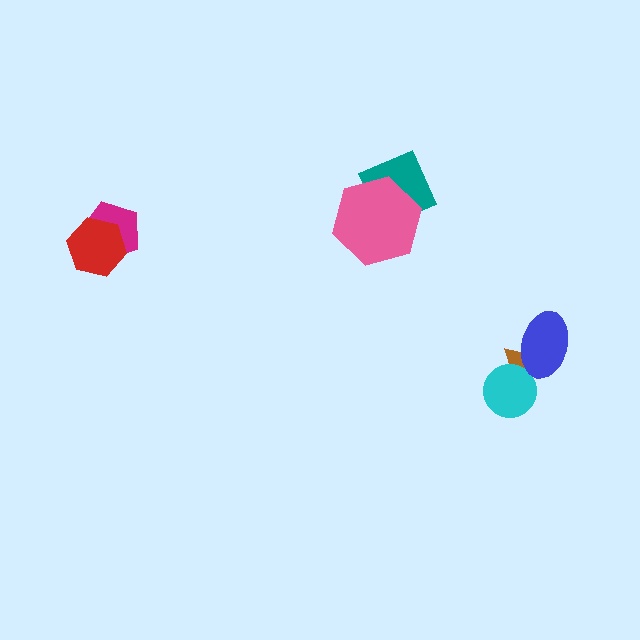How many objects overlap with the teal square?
1 object overlaps with the teal square.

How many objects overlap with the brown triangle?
2 objects overlap with the brown triangle.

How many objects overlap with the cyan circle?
1 object overlaps with the cyan circle.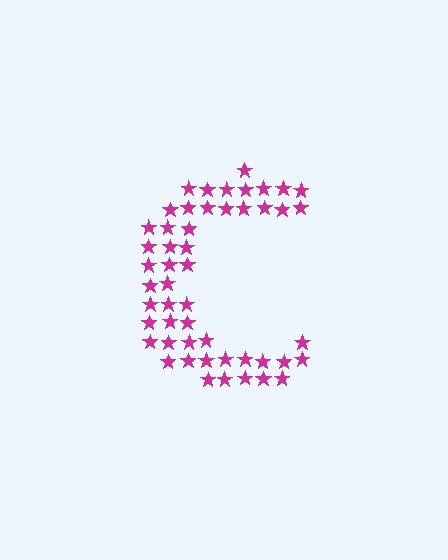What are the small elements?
The small elements are stars.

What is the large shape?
The large shape is the letter C.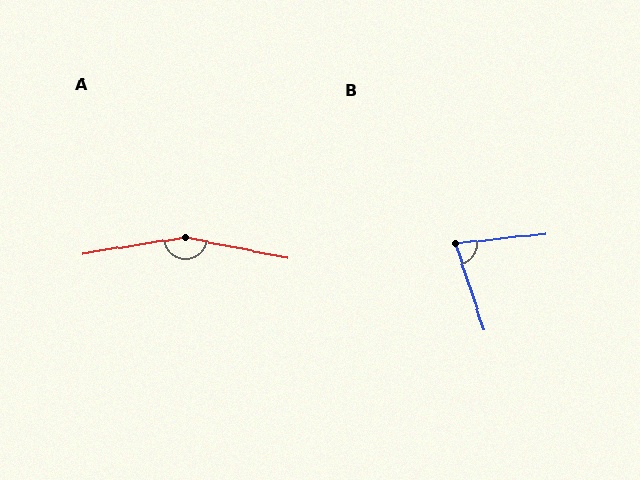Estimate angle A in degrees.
Approximately 160 degrees.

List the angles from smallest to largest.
B (78°), A (160°).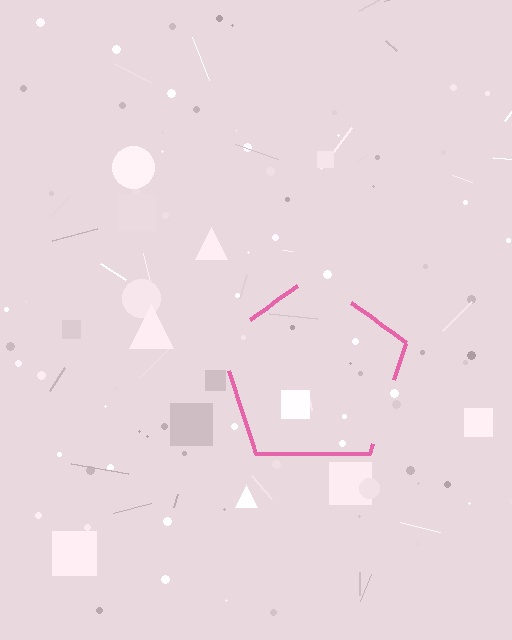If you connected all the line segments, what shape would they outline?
They would outline a pentagon.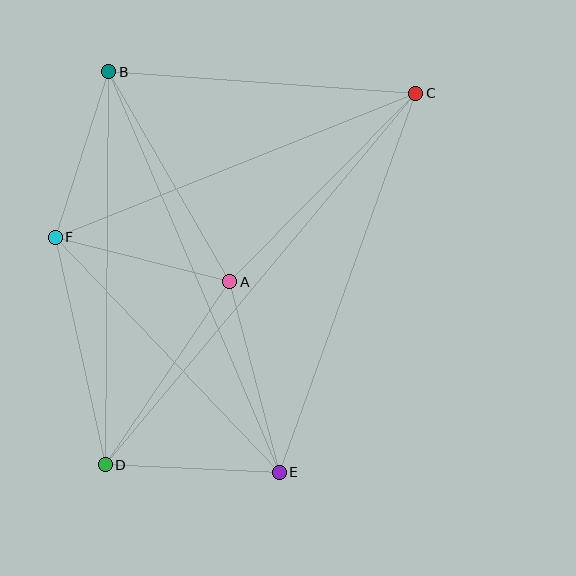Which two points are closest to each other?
Points D and E are closest to each other.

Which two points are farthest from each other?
Points C and D are farthest from each other.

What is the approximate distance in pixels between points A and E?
The distance between A and E is approximately 197 pixels.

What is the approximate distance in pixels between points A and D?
The distance between A and D is approximately 221 pixels.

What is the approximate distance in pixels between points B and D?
The distance between B and D is approximately 393 pixels.